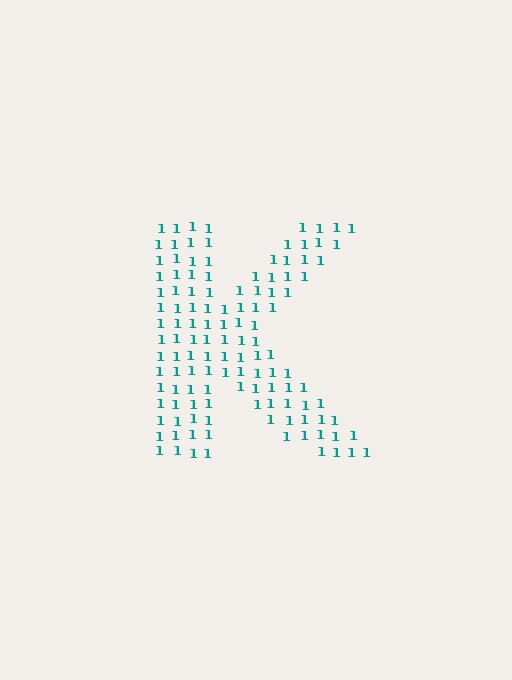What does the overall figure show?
The overall figure shows the letter K.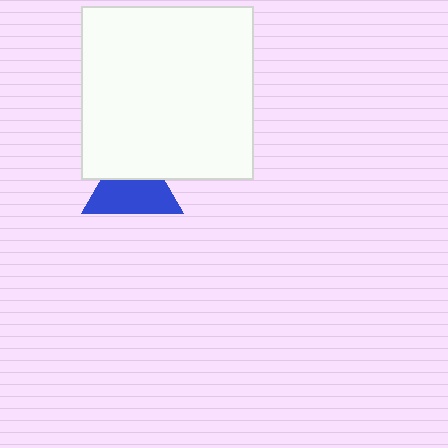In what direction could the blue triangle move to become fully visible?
The blue triangle could move down. That would shift it out from behind the white square entirely.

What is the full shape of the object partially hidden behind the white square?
The partially hidden object is a blue triangle.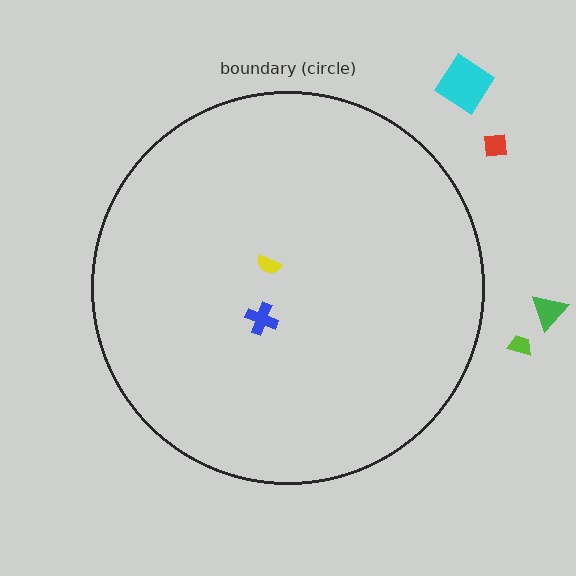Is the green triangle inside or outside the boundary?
Outside.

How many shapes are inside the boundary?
2 inside, 4 outside.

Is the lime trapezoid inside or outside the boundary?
Outside.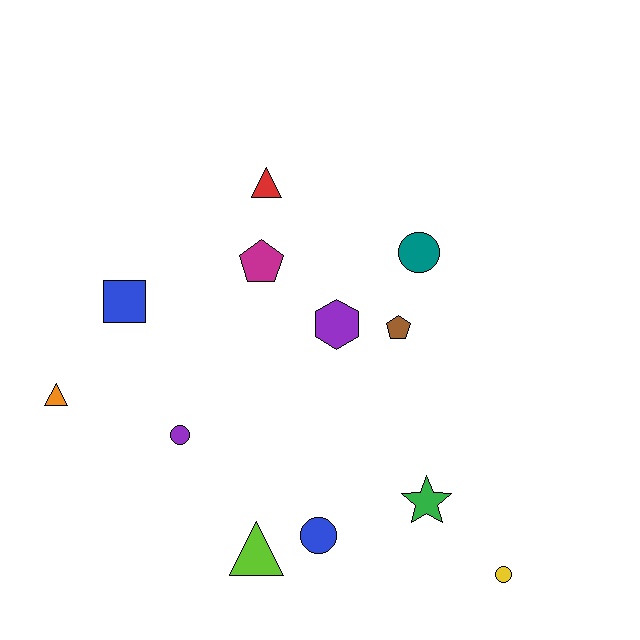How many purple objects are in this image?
There are 2 purple objects.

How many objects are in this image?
There are 12 objects.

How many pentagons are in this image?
There are 2 pentagons.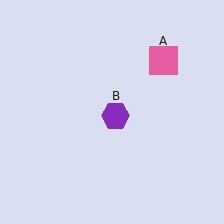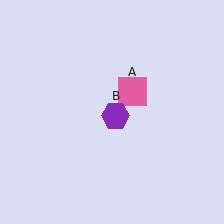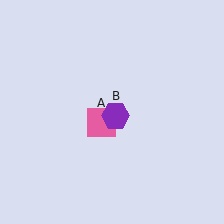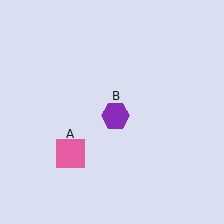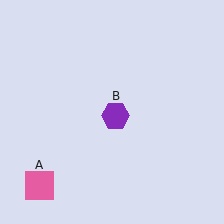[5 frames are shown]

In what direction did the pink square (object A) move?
The pink square (object A) moved down and to the left.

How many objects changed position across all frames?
1 object changed position: pink square (object A).